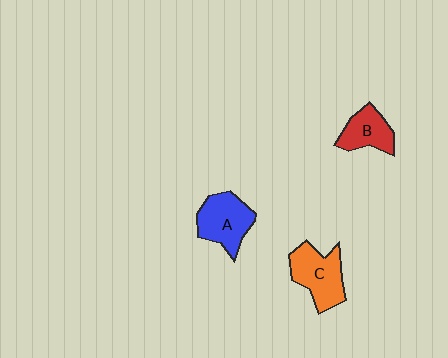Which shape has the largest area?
Shape C (orange).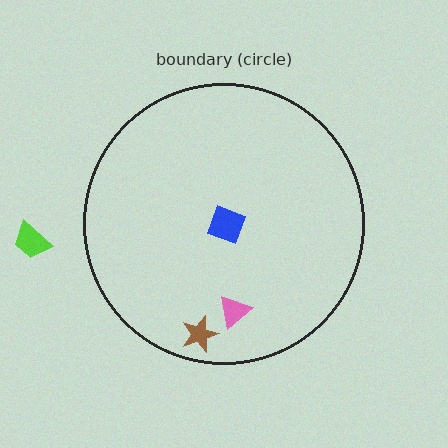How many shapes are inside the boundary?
3 inside, 1 outside.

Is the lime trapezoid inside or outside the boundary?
Outside.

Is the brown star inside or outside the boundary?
Inside.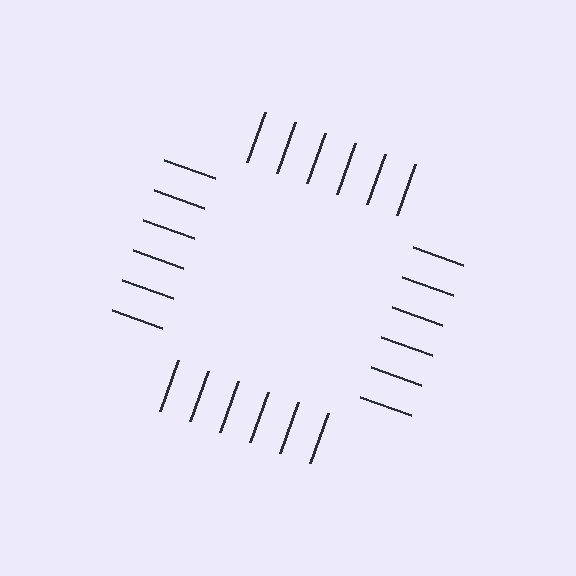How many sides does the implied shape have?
4 sides — the line-ends trace a square.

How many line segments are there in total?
24 — 6 along each of the 4 edges.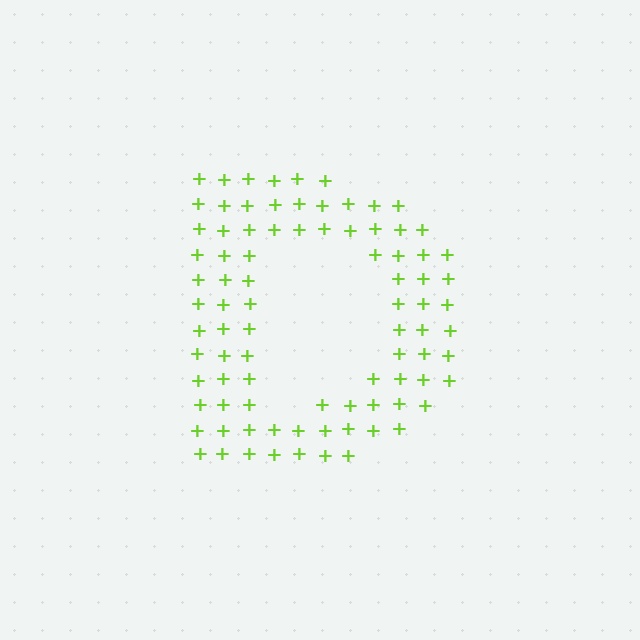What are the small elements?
The small elements are plus signs.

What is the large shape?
The large shape is the letter D.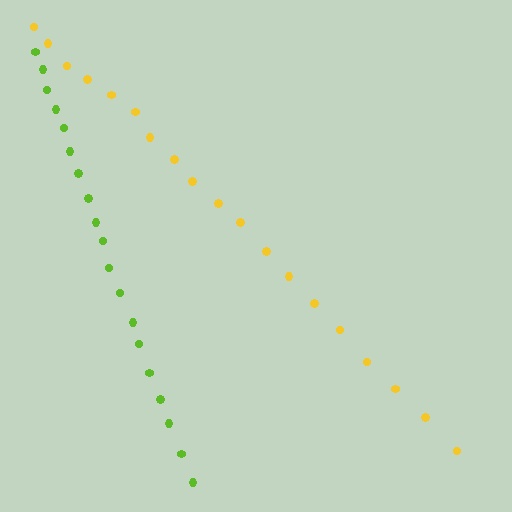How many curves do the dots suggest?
There are 2 distinct paths.